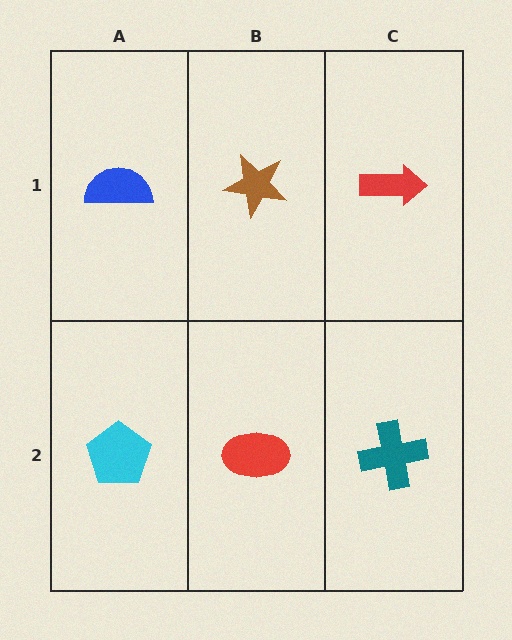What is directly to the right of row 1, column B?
A red arrow.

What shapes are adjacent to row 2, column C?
A red arrow (row 1, column C), a red ellipse (row 2, column B).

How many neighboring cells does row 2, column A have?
2.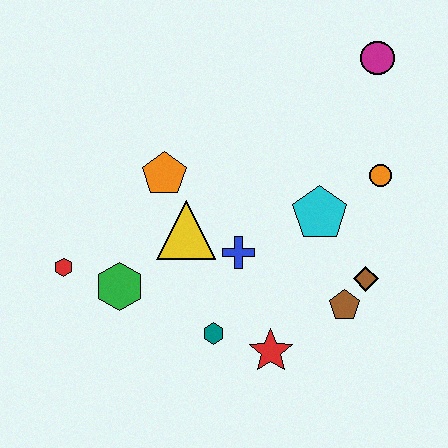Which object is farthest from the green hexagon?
The magenta circle is farthest from the green hexagon.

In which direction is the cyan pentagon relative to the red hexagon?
The cyan pentagon is to the right of the red hexagon.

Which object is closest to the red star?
The teal hexagon is closest to the red star.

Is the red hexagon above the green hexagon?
Yes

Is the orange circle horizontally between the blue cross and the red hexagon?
No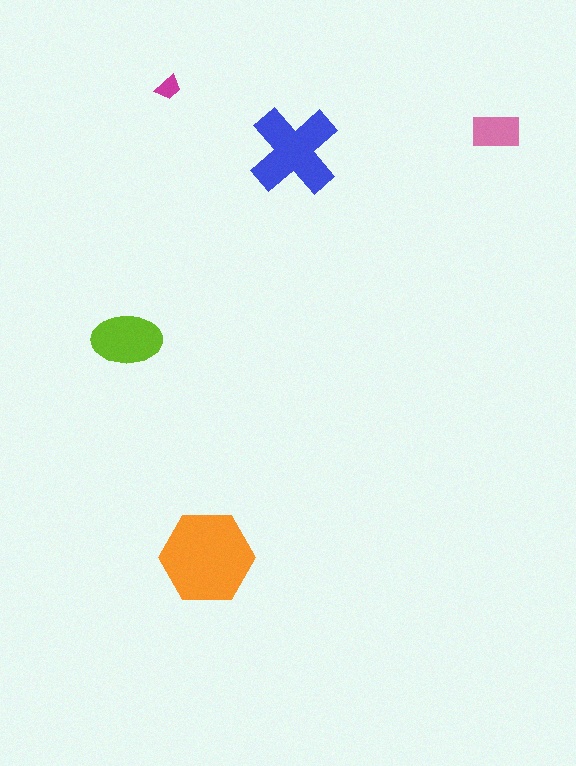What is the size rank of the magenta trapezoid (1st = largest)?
5th.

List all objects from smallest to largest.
The magenta trapezoid, the pink rectangle, the lime ellipse, the blue cross, the orange hexagon.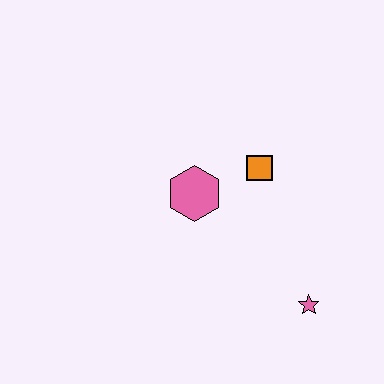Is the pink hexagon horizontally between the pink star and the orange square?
No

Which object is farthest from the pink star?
The pink hexagon is farthest from the pink star.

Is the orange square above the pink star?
Yes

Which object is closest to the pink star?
The orange square is closest to the pink star.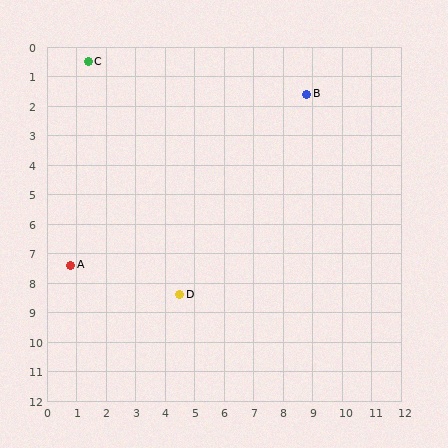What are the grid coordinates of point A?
Point A is at approximately (0.8, 7.4).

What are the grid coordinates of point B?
Point B is at approximately (8.8, 1.6).